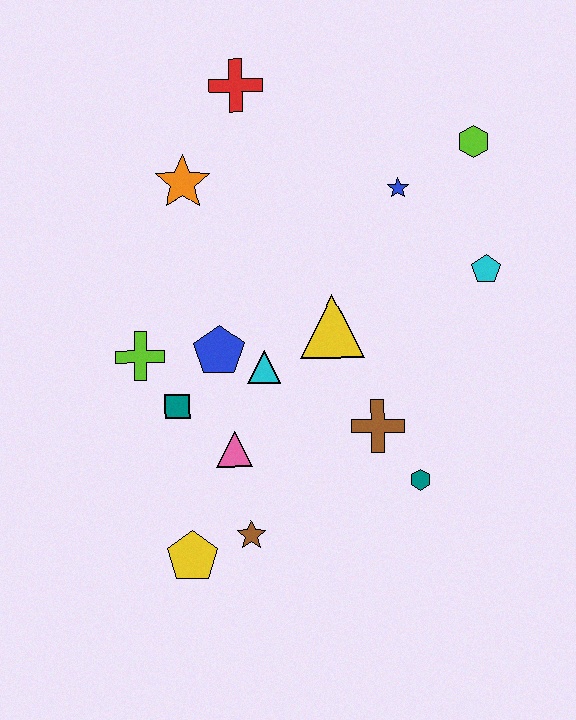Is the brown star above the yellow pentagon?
Yes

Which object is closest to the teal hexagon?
The brown cross is closest to the teal hexagon.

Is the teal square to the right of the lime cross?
Yes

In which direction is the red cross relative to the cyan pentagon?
The red cross is to the left of the cyan pentagon.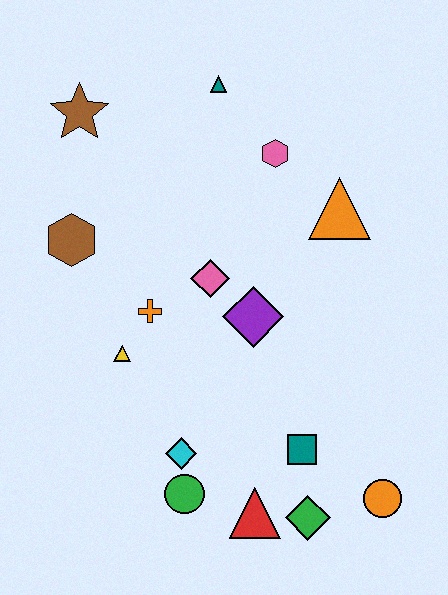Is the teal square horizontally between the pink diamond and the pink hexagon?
No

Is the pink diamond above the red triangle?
Yes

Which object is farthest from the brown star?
The orange circle is farthest from the brown star.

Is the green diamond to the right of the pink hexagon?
Yes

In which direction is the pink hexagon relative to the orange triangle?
The pink hexagon is to the left of the orange triangle.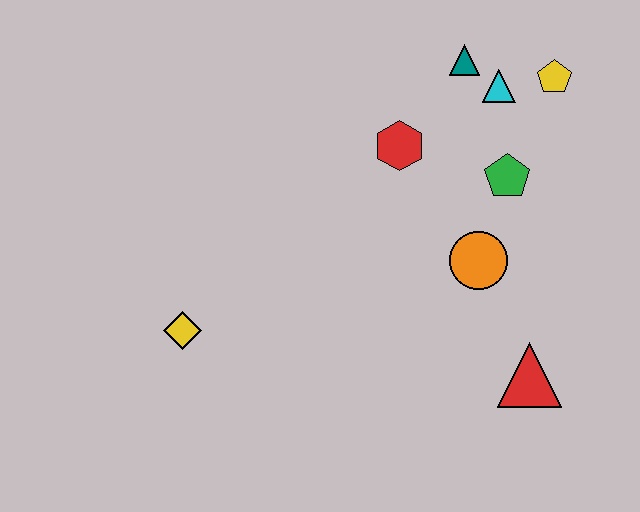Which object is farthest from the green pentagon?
The yellow diamond is farthest from the green pentagon.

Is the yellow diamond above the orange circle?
No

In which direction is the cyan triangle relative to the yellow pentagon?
The cyan triangle is to the left of the yellow pentagon.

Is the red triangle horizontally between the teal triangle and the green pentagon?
No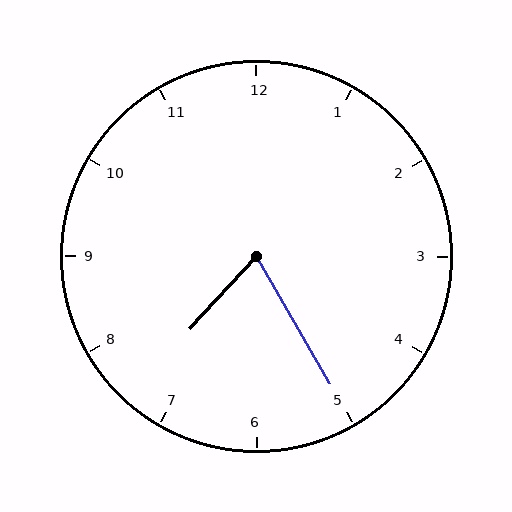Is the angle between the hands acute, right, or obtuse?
It is acute.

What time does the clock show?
7:25.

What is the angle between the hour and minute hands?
Approximately 72 degrees.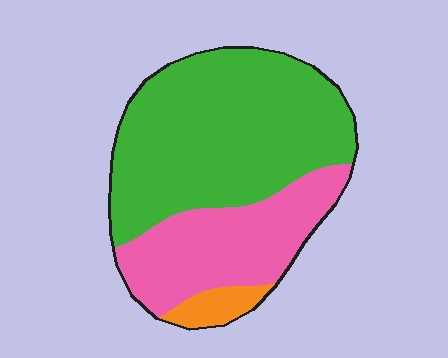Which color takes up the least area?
Orange, at roughly 5%.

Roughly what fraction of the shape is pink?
Pink takes up about one third (1/3) of the shape.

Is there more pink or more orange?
Pink.